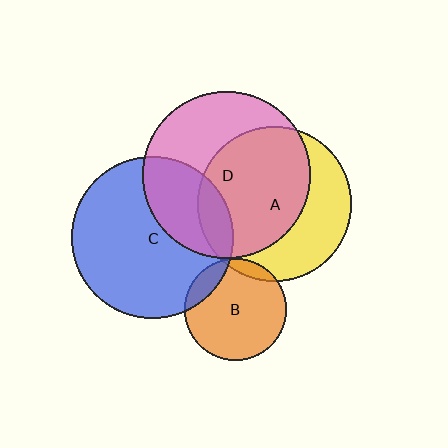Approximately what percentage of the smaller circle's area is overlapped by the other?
Approximately 60%.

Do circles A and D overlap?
Yes.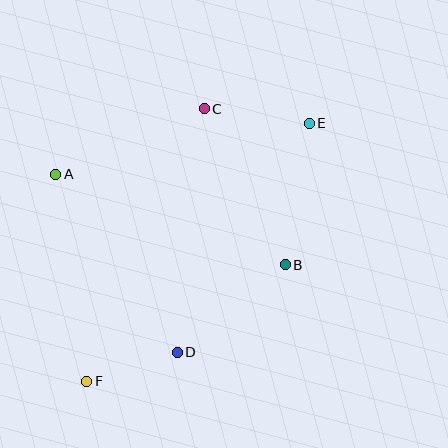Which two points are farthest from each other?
Points E and F are farthest from each other.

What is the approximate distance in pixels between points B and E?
The distance between B and E is approximately 143 pixels.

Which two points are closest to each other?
Points D and F are closest to each other.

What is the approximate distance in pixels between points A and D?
The distance between A and D is approximately 215 pixels.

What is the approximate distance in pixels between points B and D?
The distance between B and D is approximately 139 pixels.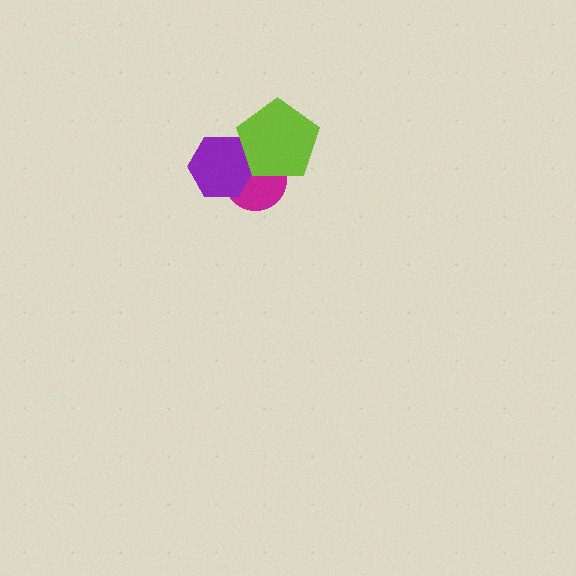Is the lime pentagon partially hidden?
No, no other shape covers it.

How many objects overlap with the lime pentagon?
2 objects overlap with the lime pentagon.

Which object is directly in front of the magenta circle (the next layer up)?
The purple hexagon is directly in front of the magenta circle.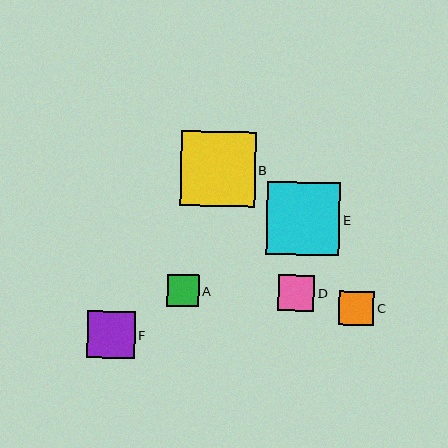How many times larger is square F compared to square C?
Square F is approximately 1.4 times the size of square C.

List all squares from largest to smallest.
From largest to smallest: B, E, F, D, C, A.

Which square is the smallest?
Square A is the smallest with a size of approximately 32 pixels.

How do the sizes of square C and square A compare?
Square C and square A are approximately the same size.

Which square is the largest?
Square B is the largest with a size of approximately 75 pixels.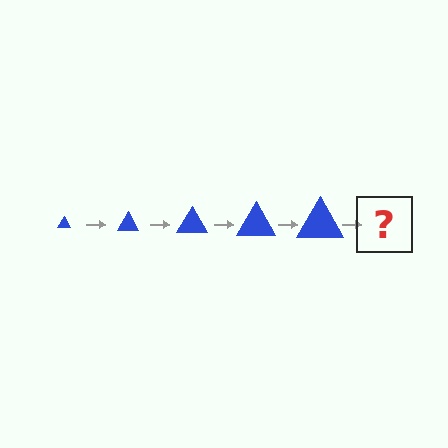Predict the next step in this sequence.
The next step is a blue triangle, larger than the previous one.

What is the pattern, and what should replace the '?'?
The pattern is that the triangle gets progressively larger each step. The '?' should be a blue triangle, larger than the previous one.